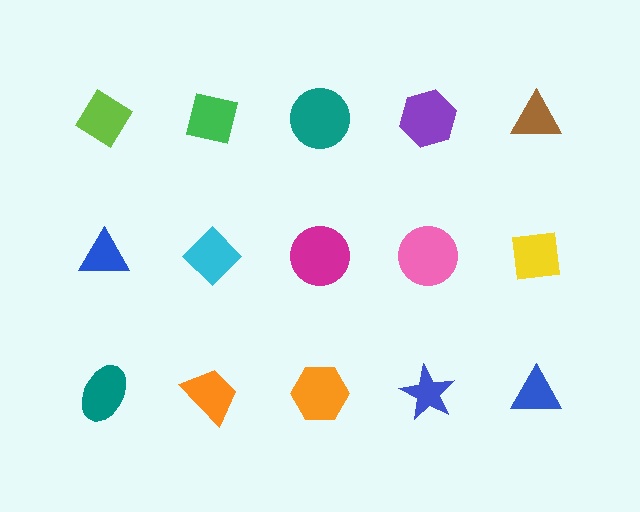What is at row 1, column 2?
A green square.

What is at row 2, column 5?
A yellow square.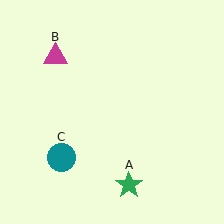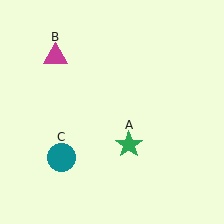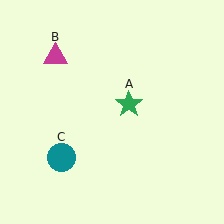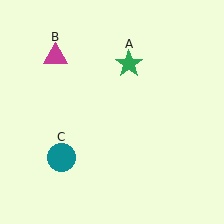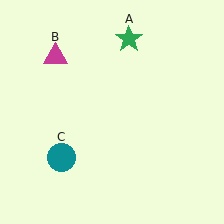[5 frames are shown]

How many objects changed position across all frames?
1 object changed position: green star (object A).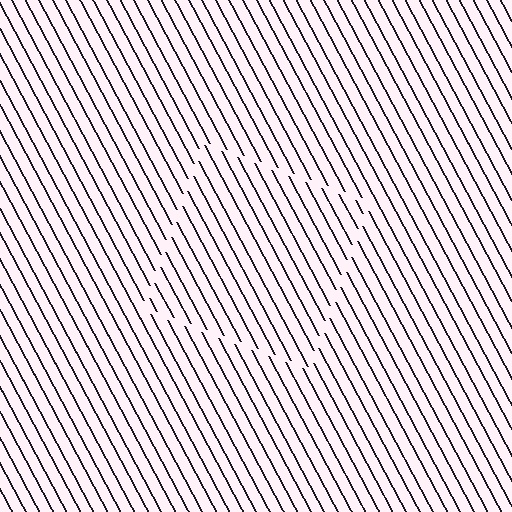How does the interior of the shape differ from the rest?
The interior of the shape contains the same grating, shifted by half a period — the contour is defined by the phase discontinuity where line-ends from the inner and outer gratings abut.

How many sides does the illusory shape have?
4 sides — the line-ends trace a square.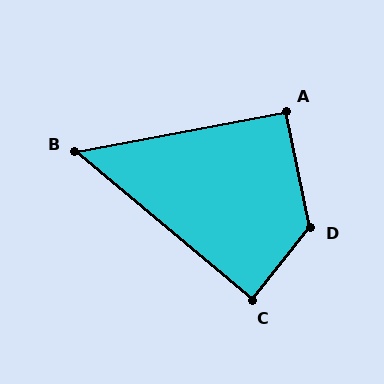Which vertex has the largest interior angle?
D, at approximately 129 degrees.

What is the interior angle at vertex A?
Approximately 91 degrees (approximately right).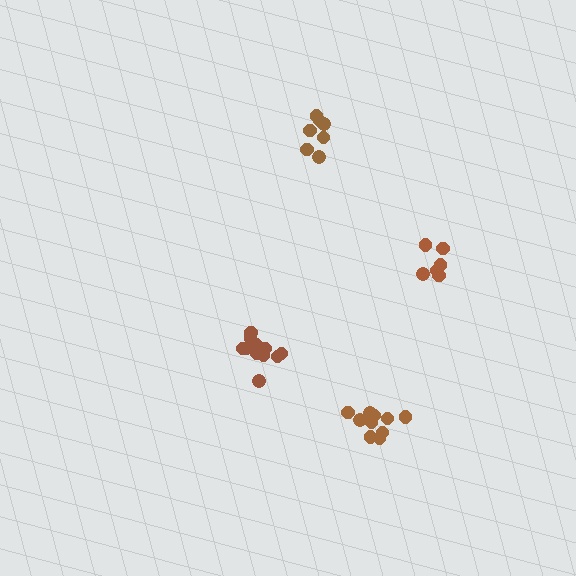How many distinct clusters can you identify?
There are 4 distinct clusters.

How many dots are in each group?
Group 1: 7 dots, Group 2: 6 dots, Group 3: 11 dots, Group 4: 10 dots (34 total).